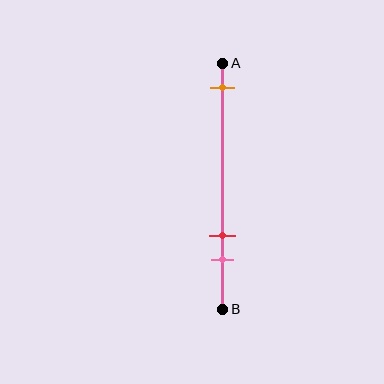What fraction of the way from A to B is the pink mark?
The pink mark is approximately 80% (0.8) of the way from A to B.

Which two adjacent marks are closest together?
The red and pink marks are the closest adjacent pair.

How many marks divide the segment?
There are 3 marks dividing the segment.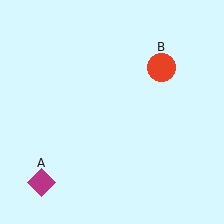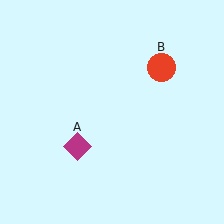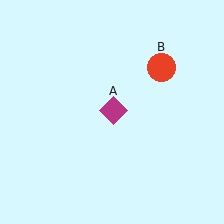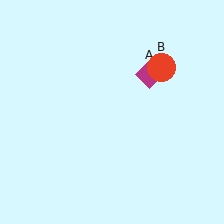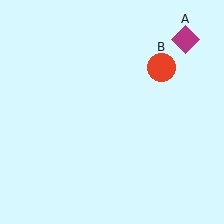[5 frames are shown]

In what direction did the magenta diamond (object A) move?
The magenta diamond (object A) moved up and to the right.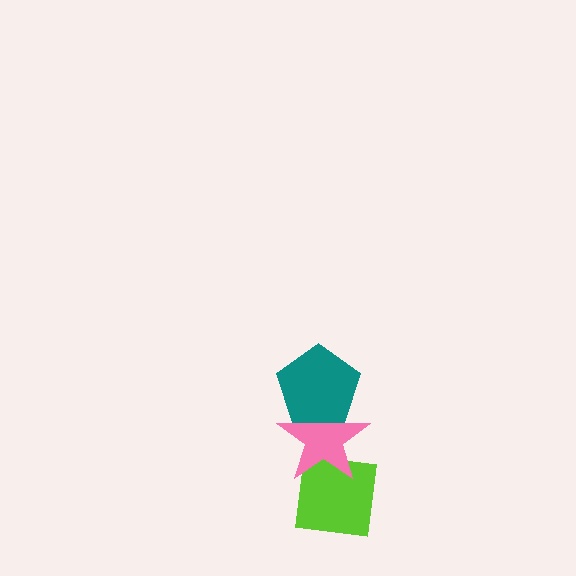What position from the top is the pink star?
The pink star is 2nd from the top.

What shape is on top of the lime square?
The pink star is on top of the lime square.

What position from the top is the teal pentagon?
The teal pentagon is 1st from the top.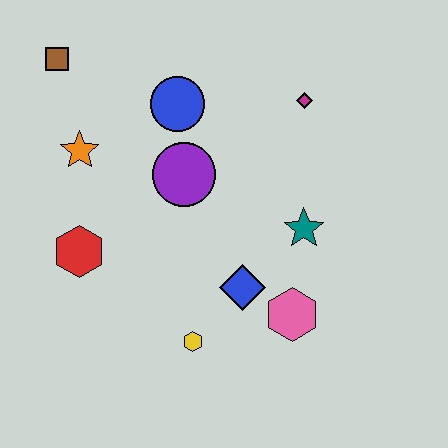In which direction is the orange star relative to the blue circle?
The orange star is to the left of the blue circle.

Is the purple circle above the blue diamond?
Yes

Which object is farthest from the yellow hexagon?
The brown square is farthest from the yellow hexagon.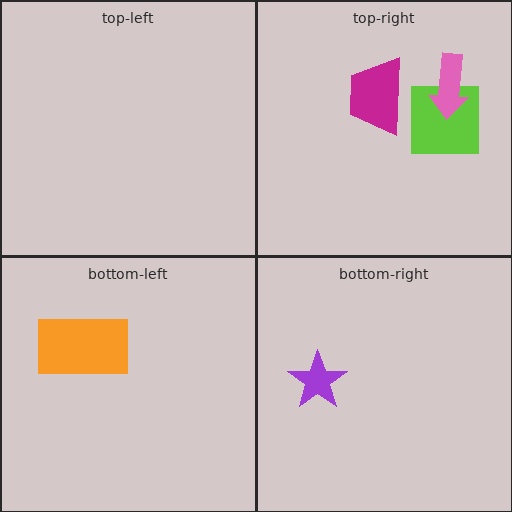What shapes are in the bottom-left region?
The orange rectangle.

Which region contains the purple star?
The bottom-right region.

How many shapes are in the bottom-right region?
1.